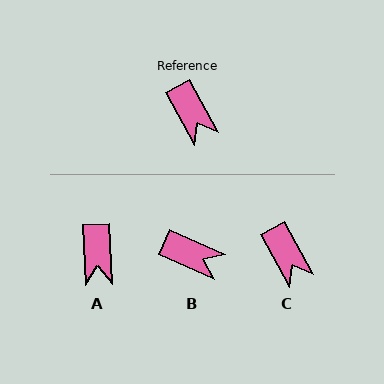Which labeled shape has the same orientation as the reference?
C.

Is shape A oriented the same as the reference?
No, it is off by about 26 degrees.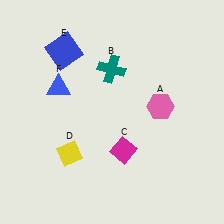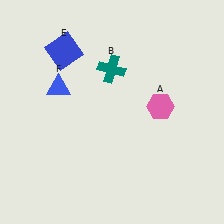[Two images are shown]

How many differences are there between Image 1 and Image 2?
There are 2 differences between the two images.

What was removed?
The yellow diamond (D), the magenta diamond (C) were removed in Image 2.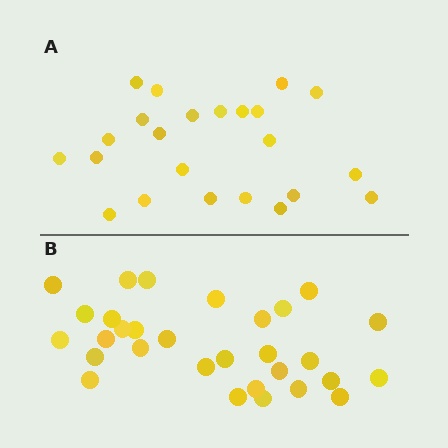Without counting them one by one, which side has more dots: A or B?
Region B (the bottom region) has more dots.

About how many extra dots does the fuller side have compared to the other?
Region B has roughly 8 or so more dots than region A.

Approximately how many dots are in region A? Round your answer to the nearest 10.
About 20 dots. (The exact count is 23, which rounds to 20.)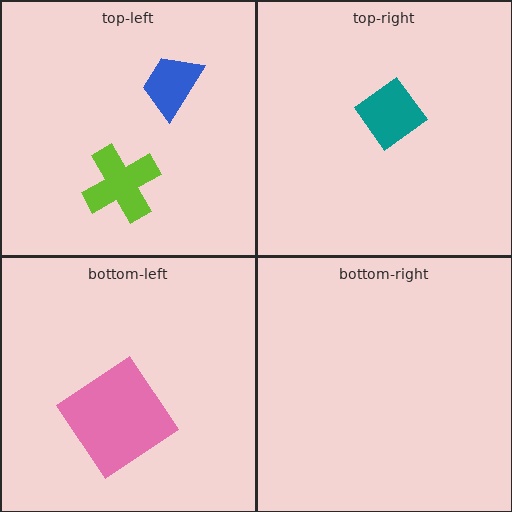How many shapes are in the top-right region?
1.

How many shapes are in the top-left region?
2.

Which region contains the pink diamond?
The bottom-left region.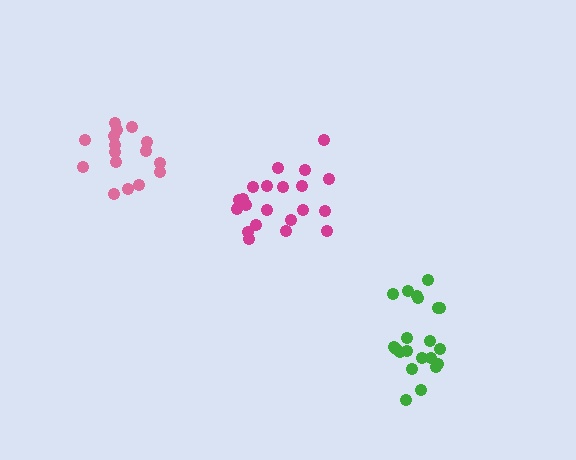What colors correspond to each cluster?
The clusters are colored: pink, green, magenta.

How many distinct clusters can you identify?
There are 3 distinct clusters.